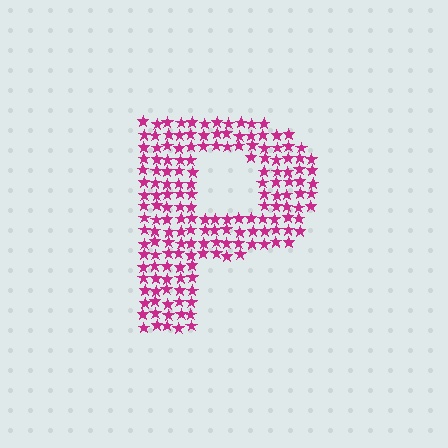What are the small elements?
The small elements are stars.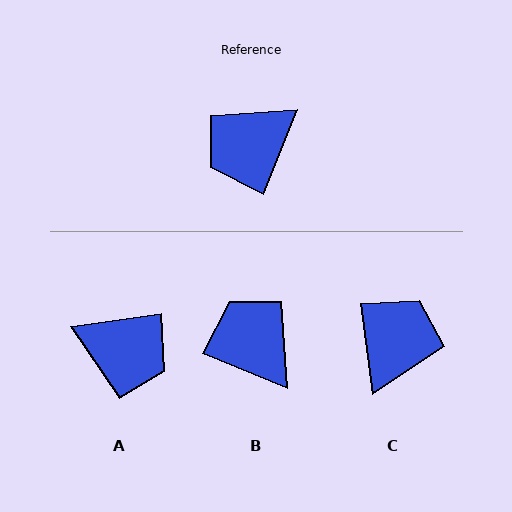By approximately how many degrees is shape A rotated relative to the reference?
Approximately 120 degrees counter-clockwise.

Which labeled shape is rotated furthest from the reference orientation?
C, about 151 degrees away.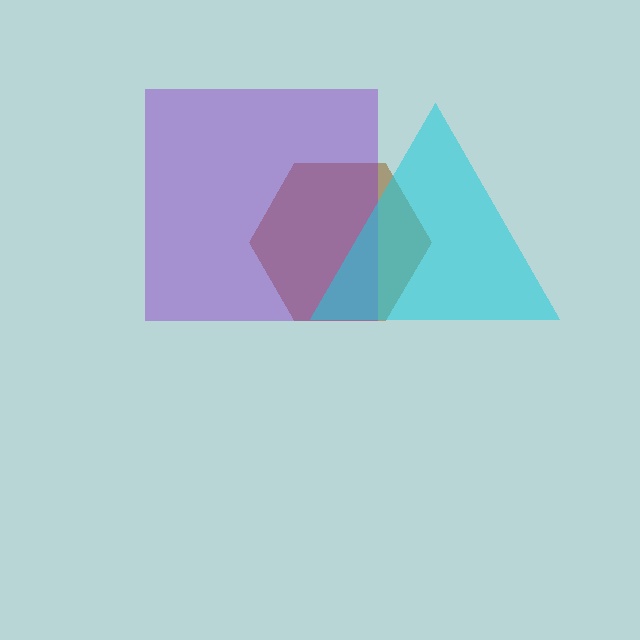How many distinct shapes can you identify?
There are 3 distinct shapes: a brown hexagon, a purple square, a cyan triangle.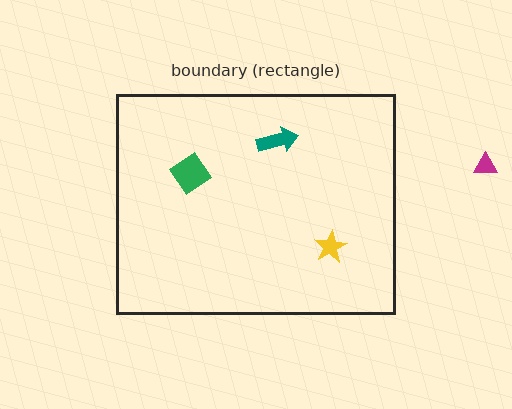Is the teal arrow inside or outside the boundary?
Inside.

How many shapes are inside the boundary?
3 inside, 1 outside.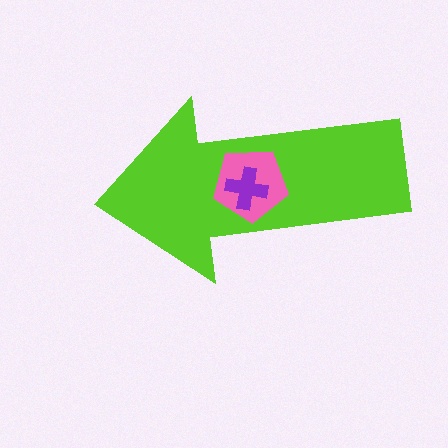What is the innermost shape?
The purple cross.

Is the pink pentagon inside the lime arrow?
Yes.